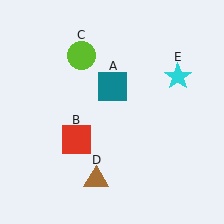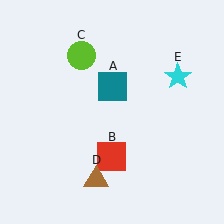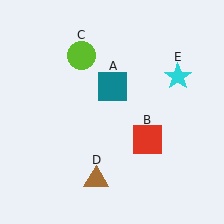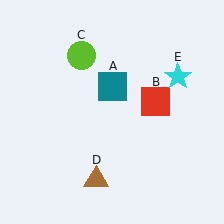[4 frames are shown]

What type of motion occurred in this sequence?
The red square (object B) rotated counterclockwise around the center of the scene.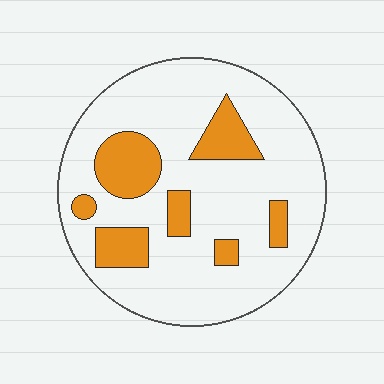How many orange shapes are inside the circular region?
7.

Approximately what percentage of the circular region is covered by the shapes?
Approximately 20%.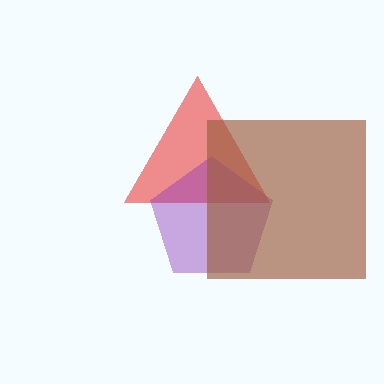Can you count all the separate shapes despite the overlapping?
Yes, there are 3 separate shapes.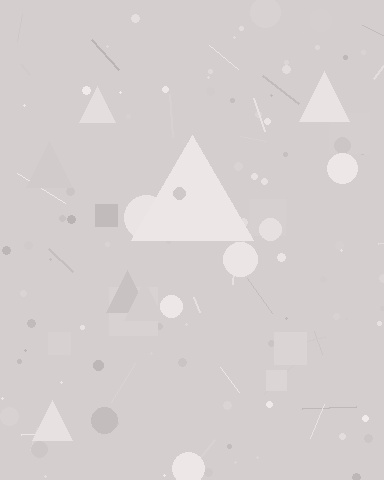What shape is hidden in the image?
A triangle is hidden in the image.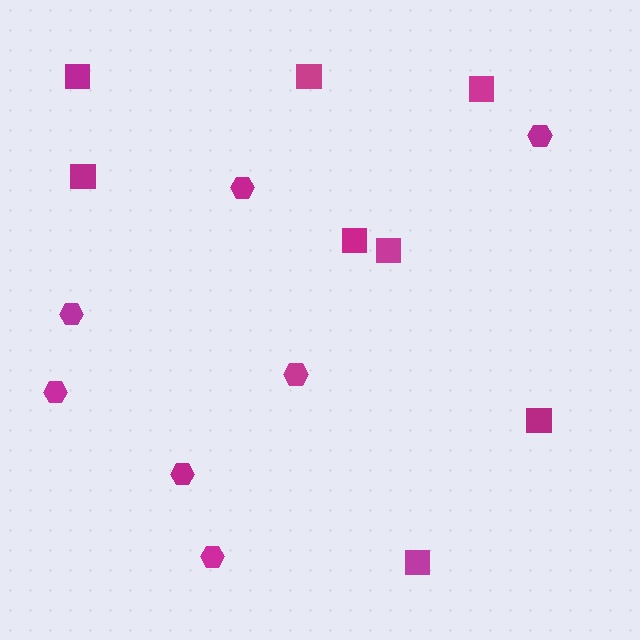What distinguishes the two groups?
There are 2 groups: one group of hexagons (7) and one group of squares (8).